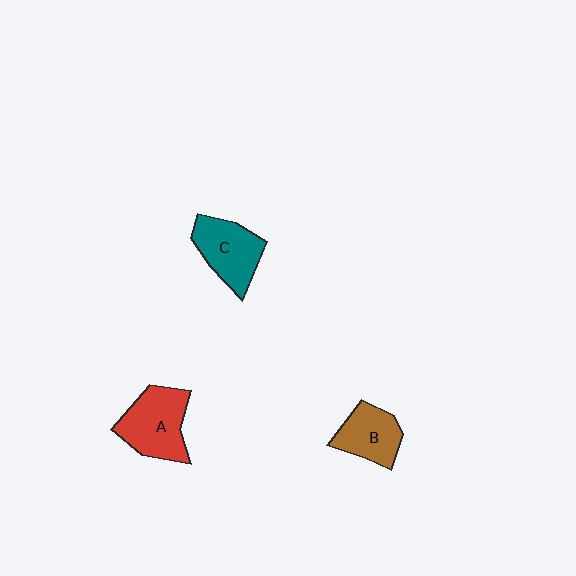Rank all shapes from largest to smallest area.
From largest to smallest: A (red), C (teal), B (brown).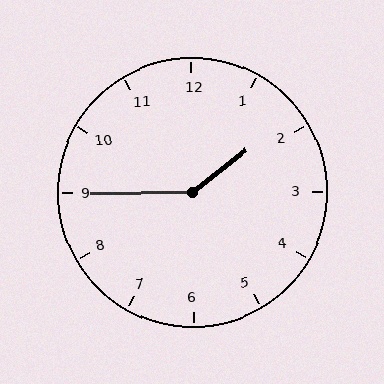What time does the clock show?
1:45.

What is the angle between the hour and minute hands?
Approximately 142 degrees.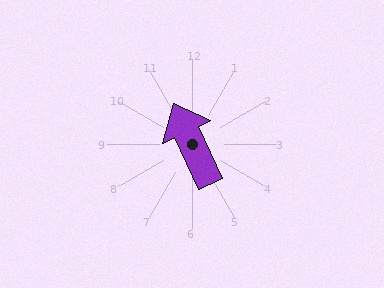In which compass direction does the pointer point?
Northwest.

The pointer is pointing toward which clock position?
Roughly 11 o'clock.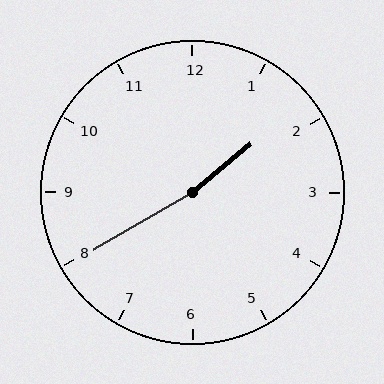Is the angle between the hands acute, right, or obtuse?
It is obtuse.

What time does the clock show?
1:40.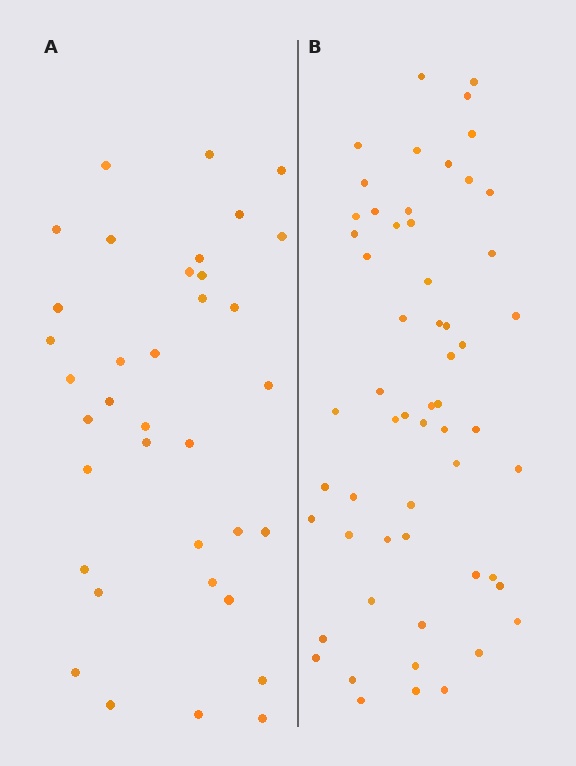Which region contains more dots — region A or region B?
Region B (the right region) has more dots.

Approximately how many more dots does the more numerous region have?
Region B has approximately 20 more dots than region A.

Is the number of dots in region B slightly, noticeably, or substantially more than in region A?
Region B has substantially more. The ratio is roughly 1.6 to 1.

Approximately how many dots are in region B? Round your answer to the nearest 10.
About 60 dots. (The exact count is 57, which rounds to 60.)